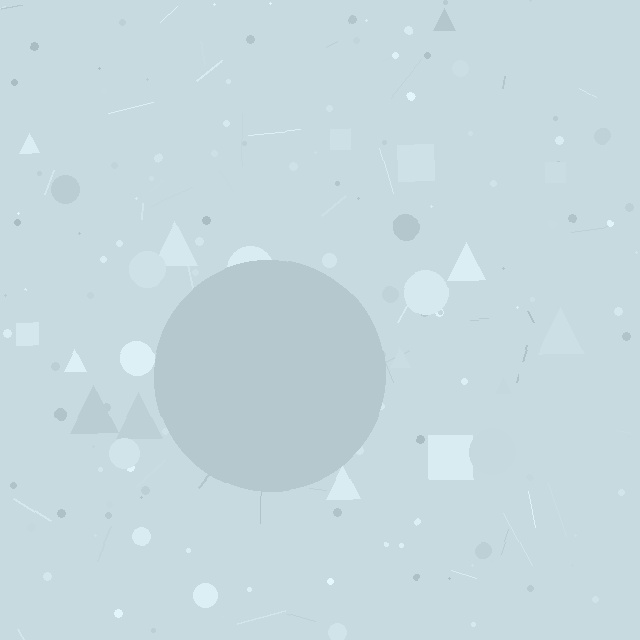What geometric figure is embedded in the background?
A circle is embedded in the background.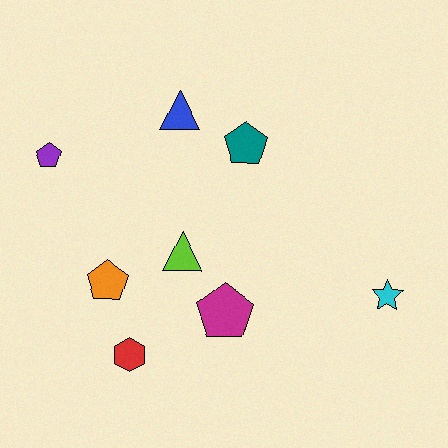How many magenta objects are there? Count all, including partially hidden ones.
There is 1 magenta object.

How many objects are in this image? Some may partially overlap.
There are 8 objects.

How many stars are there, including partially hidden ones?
There is 1 star.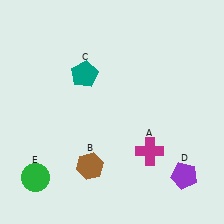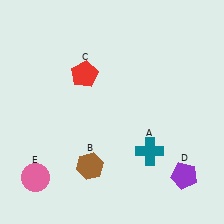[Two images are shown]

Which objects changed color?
A changed from magenta to teal. C changed from teal to red. E changed from green to pink.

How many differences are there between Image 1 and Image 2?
There are 3 differences between the two images.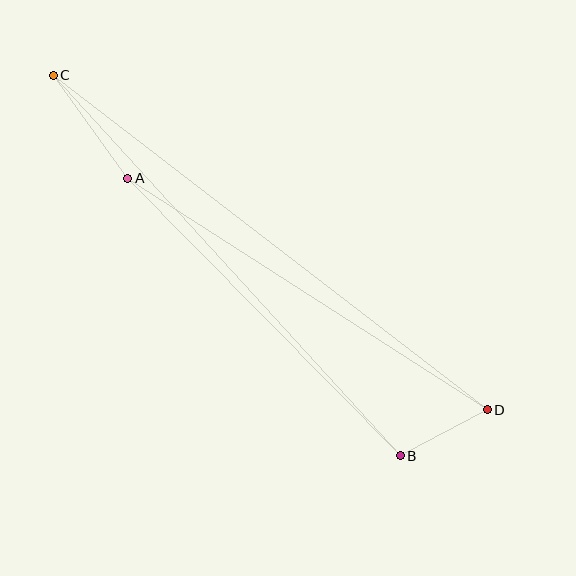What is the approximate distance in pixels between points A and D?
The distance between A and D is approximately 427 pixels.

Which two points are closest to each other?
Points B and D are closest to each other.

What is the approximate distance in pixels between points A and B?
The distance between A and B is approximately 389 pixels.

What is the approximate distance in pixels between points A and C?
The distance between A and C is approximately 127 pixels.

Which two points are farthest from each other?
Points C and D are farthest from each other.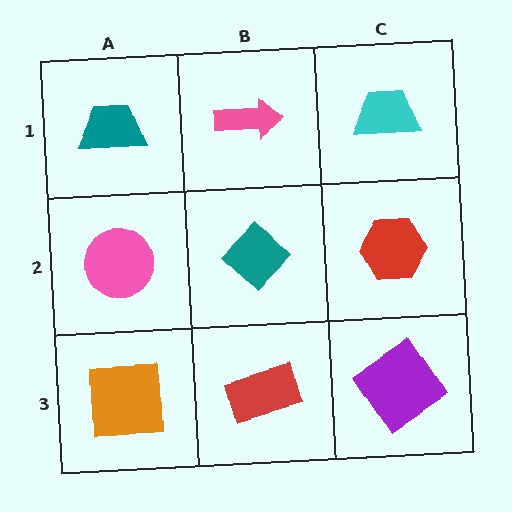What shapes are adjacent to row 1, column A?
A pink circle (row 2, column A), a pink arrow (row 1, column B).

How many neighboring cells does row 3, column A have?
2.